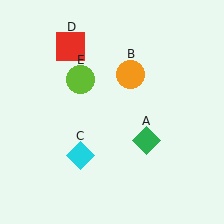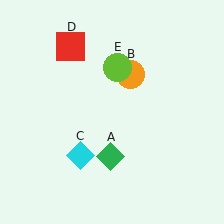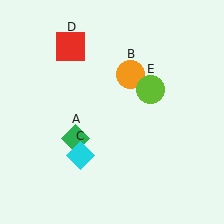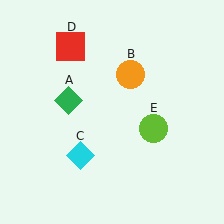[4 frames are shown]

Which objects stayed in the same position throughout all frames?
Orange circle (object B) and cyan diamond (object C) and red square (object D) remained stationary.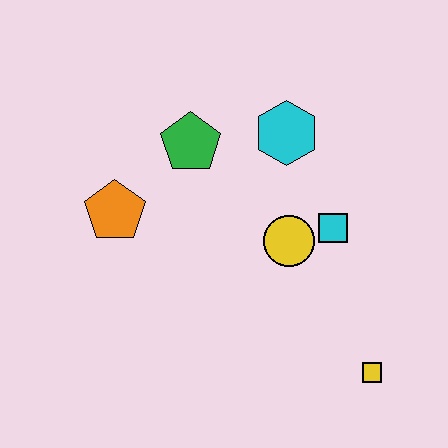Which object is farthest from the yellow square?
The orange pentagon is farthest from the yellow square.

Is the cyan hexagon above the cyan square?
Yes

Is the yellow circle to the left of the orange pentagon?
No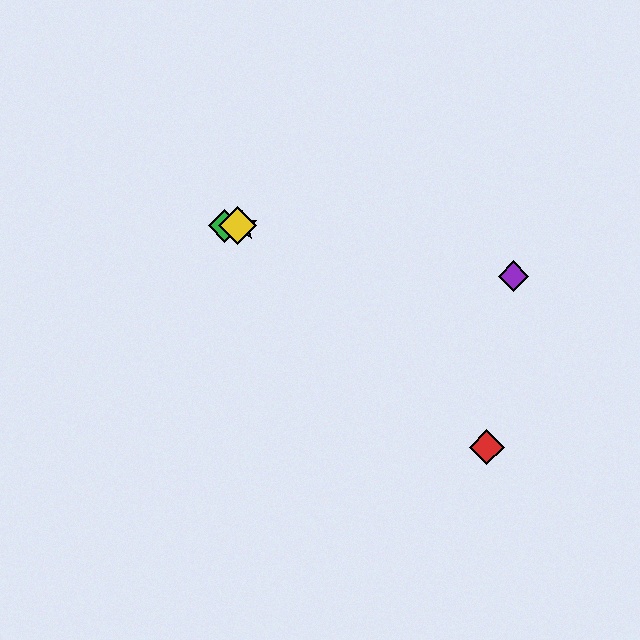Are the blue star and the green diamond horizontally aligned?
Yes, both are at y≈226.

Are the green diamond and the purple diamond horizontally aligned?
No, the green diamond is at y≈226 and the purple diamond is at y≈276.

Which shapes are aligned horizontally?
The blue star, the green diamond, the yellow diamond are aligned horizontally.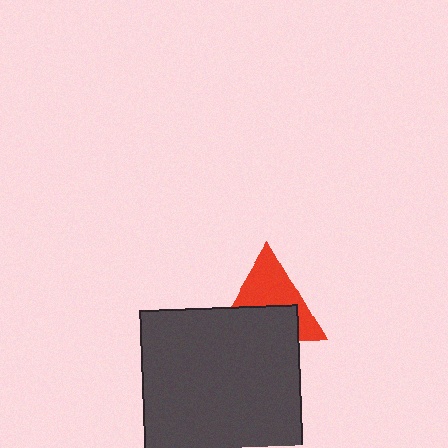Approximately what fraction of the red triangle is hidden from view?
Roughly 48% of the red triangle is hidden behind the dark gray square.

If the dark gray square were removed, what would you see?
You would see the complete red triangle.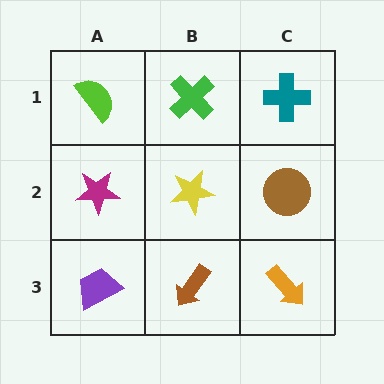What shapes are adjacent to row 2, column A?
A lime semicircle (row 1, column A), a purple trapezoid (row 3, column A), a yellow star (row 2, column B).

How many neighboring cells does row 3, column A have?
2.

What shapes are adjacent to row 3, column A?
A magenta star (row 2, column A), a brown arrow (row 3, column B).